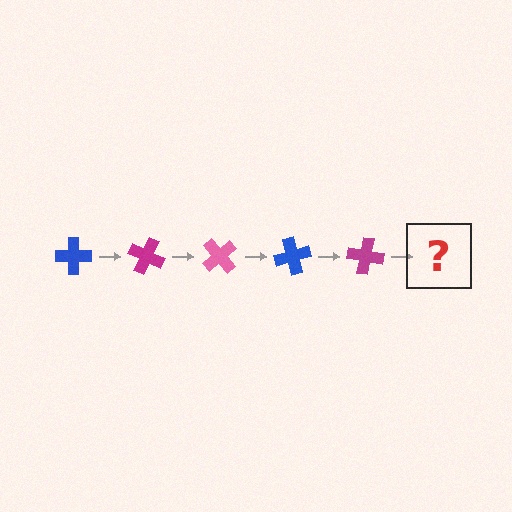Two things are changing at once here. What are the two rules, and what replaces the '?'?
The two rules are that it rotates 25 degrees each step and the color cycles through blue, magenta, and pink. The '?' should be a pink cross, rotated 125 degrees from the start.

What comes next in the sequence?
The next element should be a pink cross, rotated 125 degrees from the start.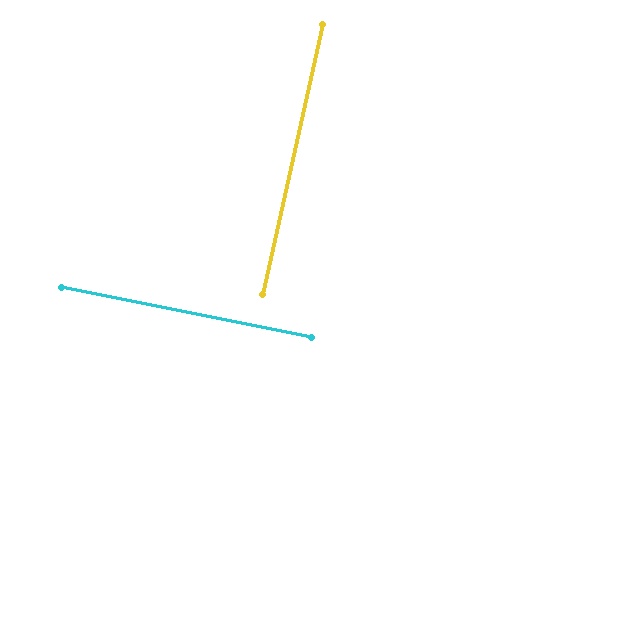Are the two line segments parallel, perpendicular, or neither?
Perpendicular — they meet at approximately 89°.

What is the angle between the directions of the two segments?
Approximately 89 degrees.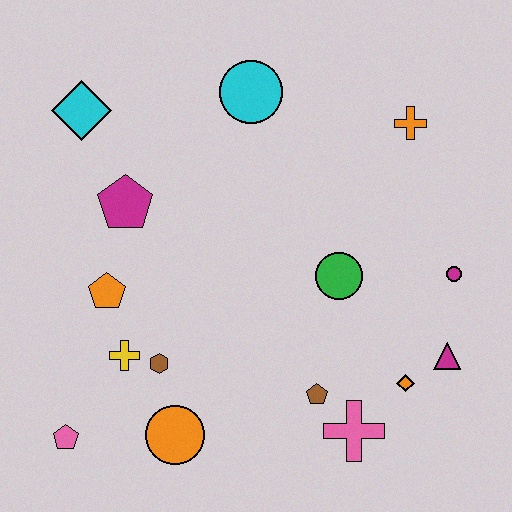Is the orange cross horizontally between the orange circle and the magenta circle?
Yes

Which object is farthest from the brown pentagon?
The cyan diamond is farthest from the brown pentagon.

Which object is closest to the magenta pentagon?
The orange pentagon is closest to the magenta pentagon.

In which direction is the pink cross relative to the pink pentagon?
The pink cross is to the right of the pink pentagon.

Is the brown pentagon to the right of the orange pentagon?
Yes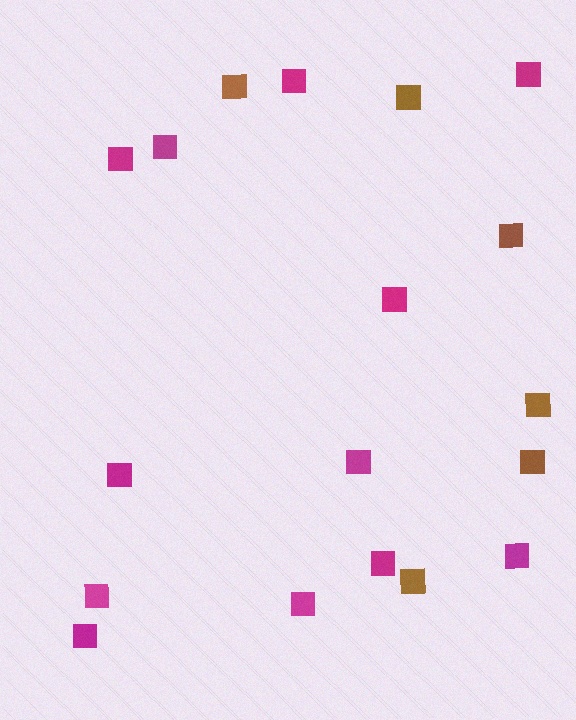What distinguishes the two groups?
There are 2 groups: one group of magenta squares (12) and one group of brown squares (6).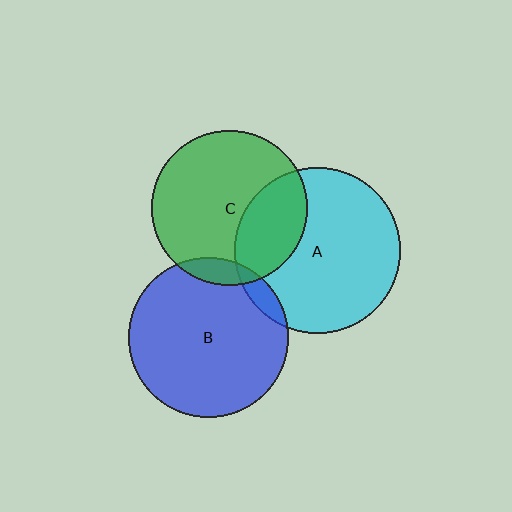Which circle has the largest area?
Circle A (cyan).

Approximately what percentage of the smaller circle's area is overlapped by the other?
Approximately 5%.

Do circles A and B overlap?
Yes.